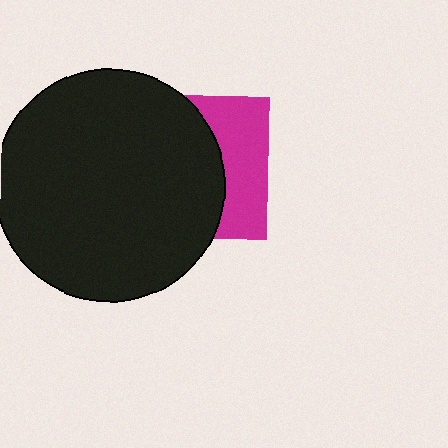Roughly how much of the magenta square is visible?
A small part of it is visible (roughly 37%).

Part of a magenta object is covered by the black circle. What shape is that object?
It is a square.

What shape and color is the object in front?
The object in front is a black circle.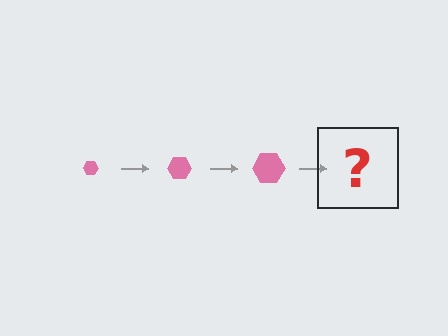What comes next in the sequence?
The next element should be a pink hexagon, larger than the previous one.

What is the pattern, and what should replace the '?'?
The pattern is that the hexagon gets progressively larger each step. The '?' should be a pink hexagon, larger than the previous one.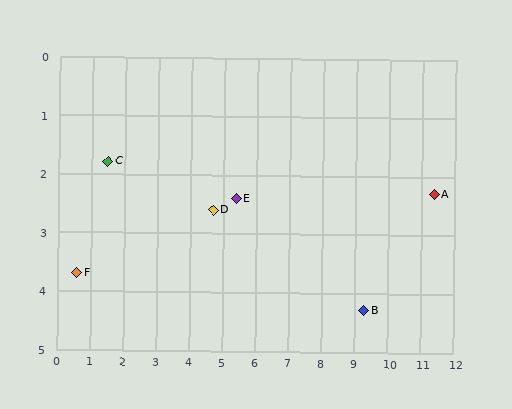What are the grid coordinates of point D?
Point D is at approximately (4.7, 2.6).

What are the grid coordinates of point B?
Point B is at approximately (9.3, 4.3).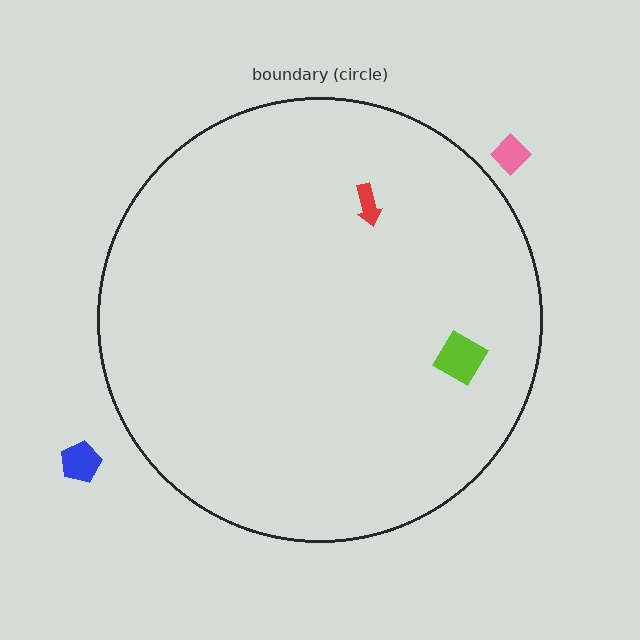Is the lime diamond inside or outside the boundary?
Inside.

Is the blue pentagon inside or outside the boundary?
Outside.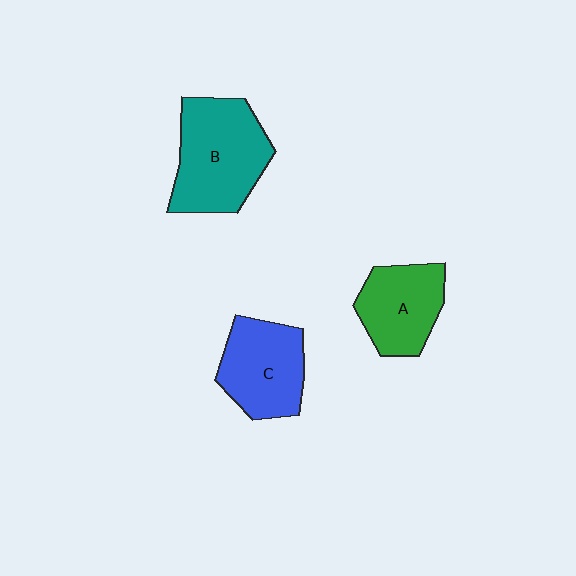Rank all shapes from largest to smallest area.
From largest to smallest: B (teal), C (blue), A (green).